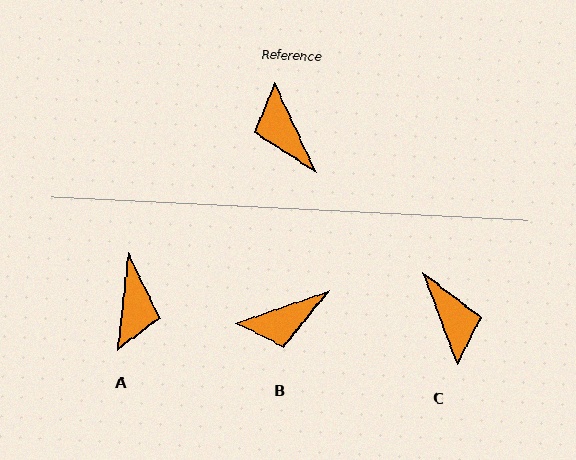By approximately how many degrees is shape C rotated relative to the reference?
Approximately 176 degrees counter-clockwise.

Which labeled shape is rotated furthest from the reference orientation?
C, about 176 degrees away.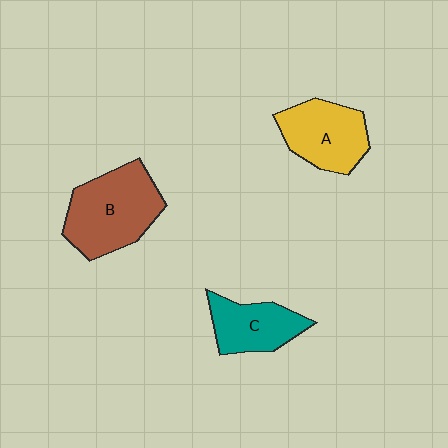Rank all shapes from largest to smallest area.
From largest to smallest: B (brown), A (yellow), C (teal).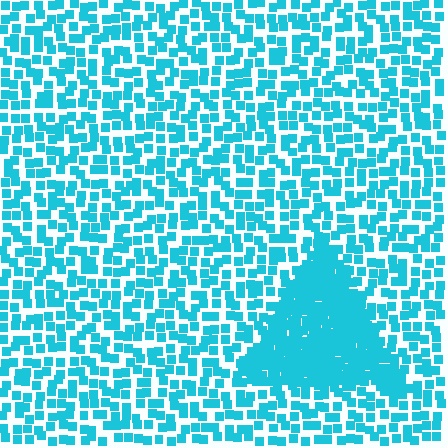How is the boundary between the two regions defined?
The boundary is defined by a change in element density (approximately 2.6x ratio). All elements are the same color, size, and shape.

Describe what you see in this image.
The image contains small cyan elements arranged at two different densities. A triangle-shaped region is visible where the elements are more densely packed than the surrounding area.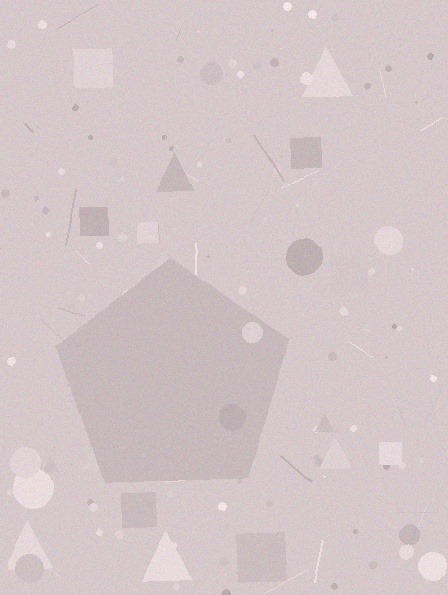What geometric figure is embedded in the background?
A pentagon is embedded in the background.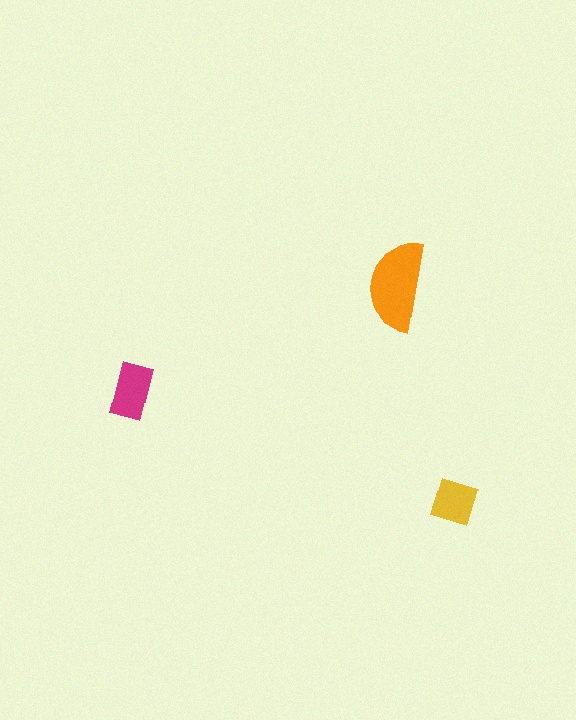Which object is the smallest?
The yellow diamond.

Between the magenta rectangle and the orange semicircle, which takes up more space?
The orange semicircle.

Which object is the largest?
The orange semicircle.